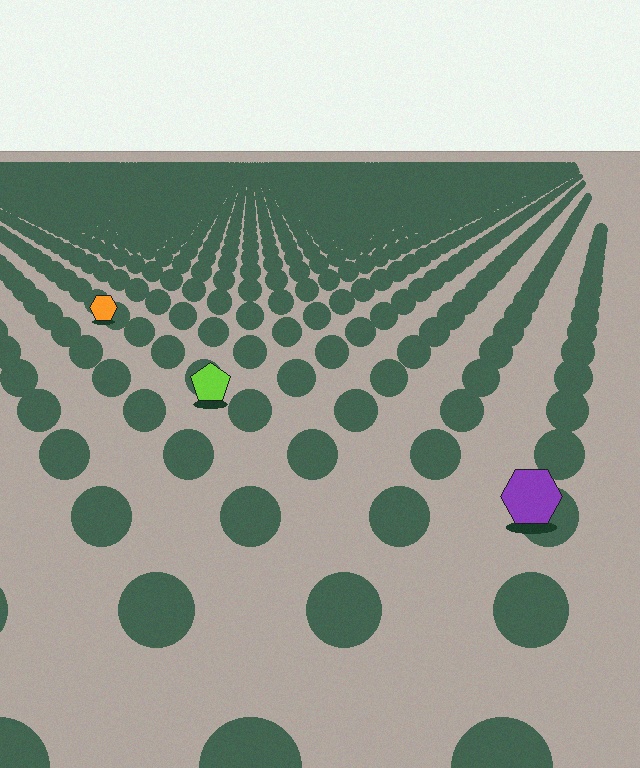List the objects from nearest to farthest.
From nearest to farthest: the purple hexagon, the lime pentagon, the orange hexagon.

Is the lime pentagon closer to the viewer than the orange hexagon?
Yes. The lime pentagon is closer — you can tell from the texture gradient: the ground texture is coarser near it.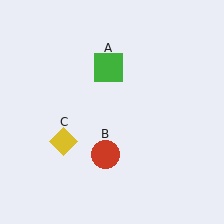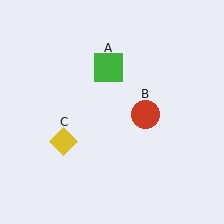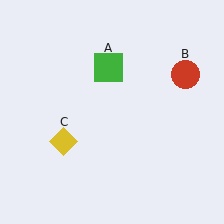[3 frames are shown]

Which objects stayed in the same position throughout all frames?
Green square (object A) and yellow diamond (object C) remained stationary.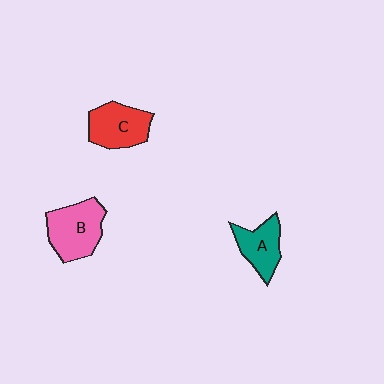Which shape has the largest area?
Shape B (pink).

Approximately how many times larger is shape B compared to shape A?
Approximately 1.4 times.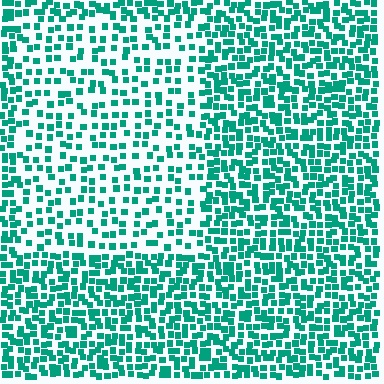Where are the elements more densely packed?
The elements are more densely packed outside the rectangle boundary.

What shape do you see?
I see a rectangle.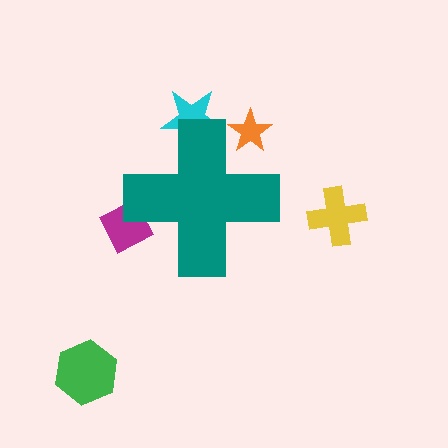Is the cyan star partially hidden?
Yes, the cyan star is partially hidden behind the teal cross.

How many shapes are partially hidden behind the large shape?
3 shapes are partially hidden.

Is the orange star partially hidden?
Yes, the orange star is partially hidden behind the teal cross.